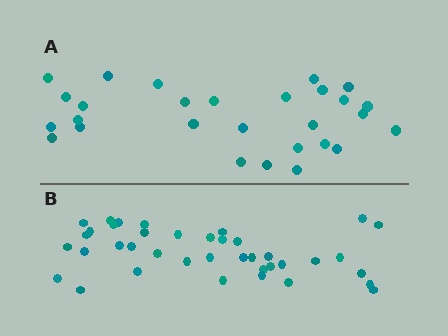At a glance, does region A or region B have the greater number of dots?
Region B (the bottom region) has more dots.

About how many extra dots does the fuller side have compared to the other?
Region B has roughly 12 or so more dots than region A.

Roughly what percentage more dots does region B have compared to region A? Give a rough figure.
About 40% more.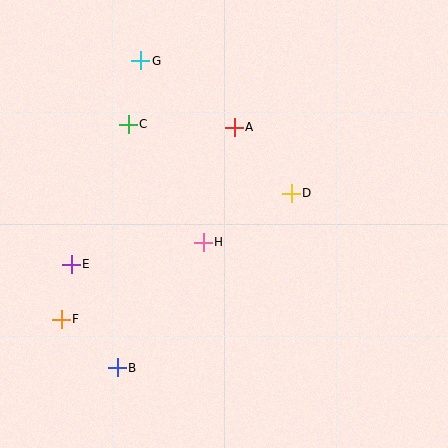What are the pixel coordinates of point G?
Point G is at (141, 61).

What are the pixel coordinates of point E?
Point E is at (71, 264).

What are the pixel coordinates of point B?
Point B is at (117, 368).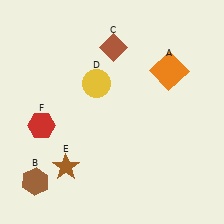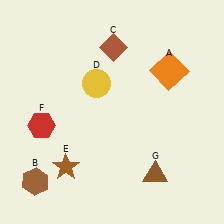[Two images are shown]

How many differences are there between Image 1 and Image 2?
There is 1 difference between the two images.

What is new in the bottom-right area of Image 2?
A brown triangle (G) was added in the bottom-right area of Image 2.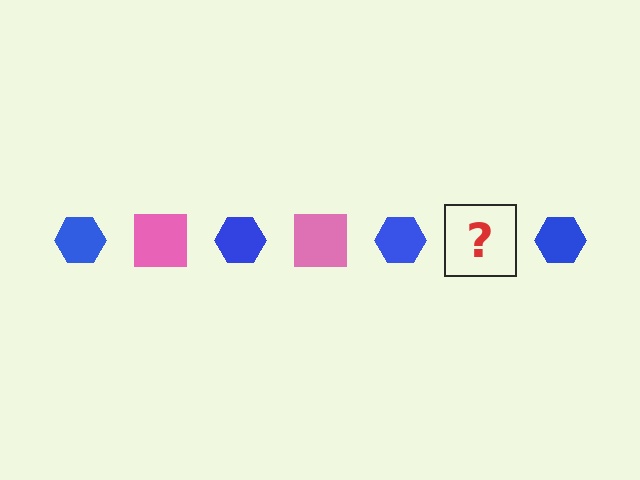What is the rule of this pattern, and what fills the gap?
The rule is that the pattern alternates between blue hexagon and pink square. The gap should be filled with a pink square.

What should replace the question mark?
The question mark should be replaced with a pink square.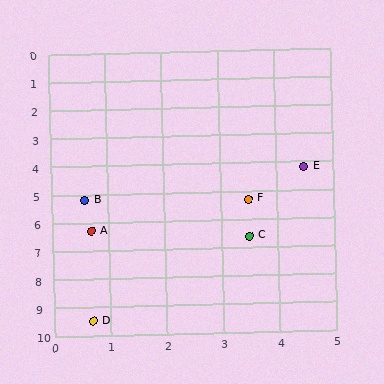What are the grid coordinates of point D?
Point D is at approximately (0.7, 9.5).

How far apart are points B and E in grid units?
Points B and E are about 4.0 grid units apart.